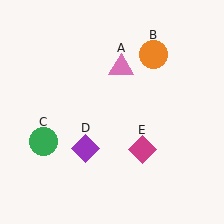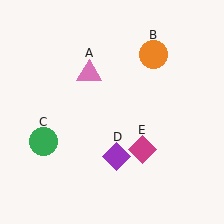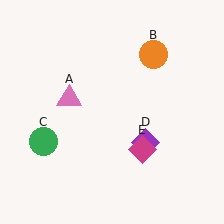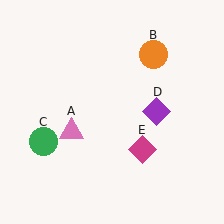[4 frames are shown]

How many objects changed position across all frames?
2 objects changed position: pink triangle (object A), purple diamond (object D).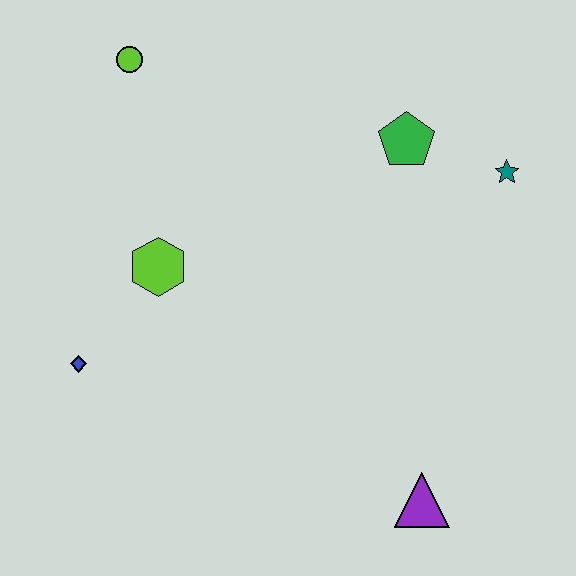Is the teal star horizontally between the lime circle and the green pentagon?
No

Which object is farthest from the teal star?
The blue diamond is farthest from the teal star.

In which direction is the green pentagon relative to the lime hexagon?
The green pentagon is to the right of the lime hexagon.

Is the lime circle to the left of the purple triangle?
Yes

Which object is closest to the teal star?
The green pentagon is closest to the teal star.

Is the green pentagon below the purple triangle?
No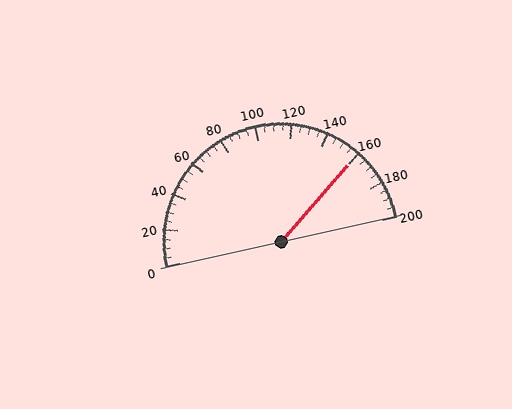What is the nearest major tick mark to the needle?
The nearest major tick mark is 160.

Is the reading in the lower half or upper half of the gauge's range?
The reading is in the upper half of the range (0 to 200).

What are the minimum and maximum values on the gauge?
The gauge ranges from 0 to 200.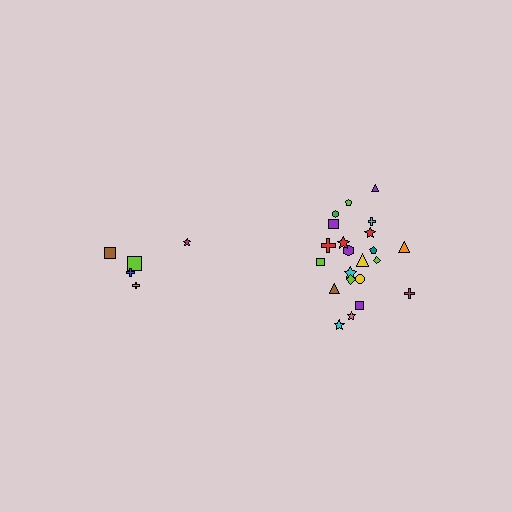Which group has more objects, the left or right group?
The right group.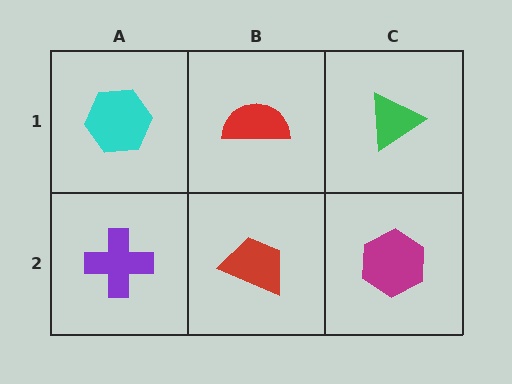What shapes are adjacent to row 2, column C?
A green triangle (row 1, column C), a red trapezoid (row 2, column B).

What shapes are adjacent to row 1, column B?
A red trapezoid (row 2, column B), a cyan hexagon (row 1, column A), a green triangle (row 1, column C).